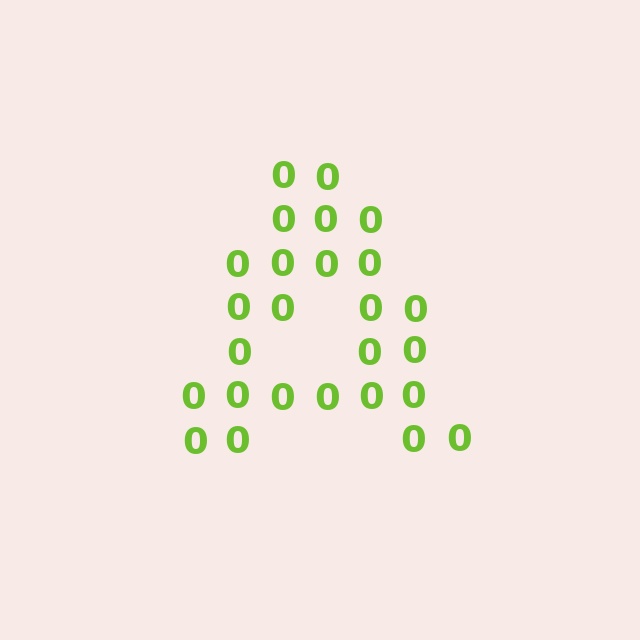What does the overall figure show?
The overall figure shows the letter A.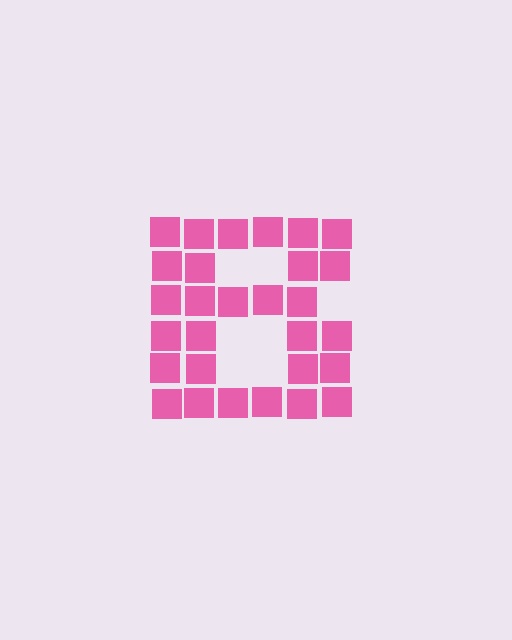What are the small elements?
The small elements are squares.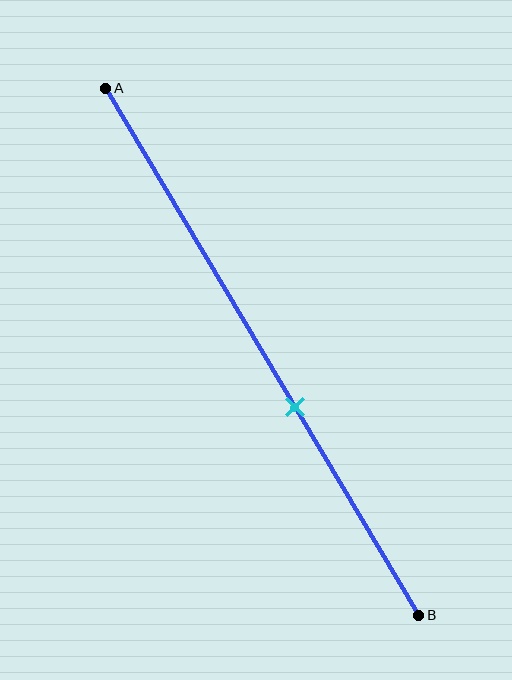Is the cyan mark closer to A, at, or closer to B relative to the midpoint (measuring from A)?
The cyan mark is closer to point B than the midpoint of segment AB.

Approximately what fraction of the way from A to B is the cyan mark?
The cyan mark is approximately 60% of the way from A to B.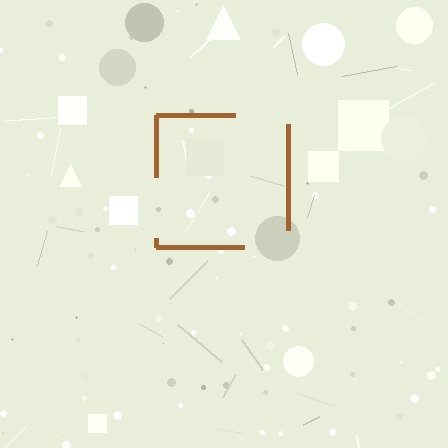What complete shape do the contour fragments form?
The contour fragments form a square.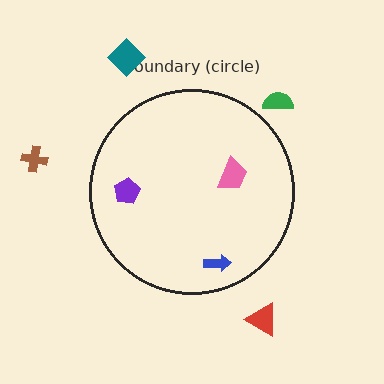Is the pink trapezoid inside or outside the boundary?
Inside.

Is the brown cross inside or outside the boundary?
Outside.